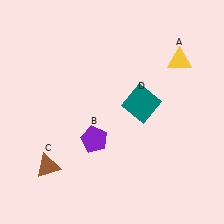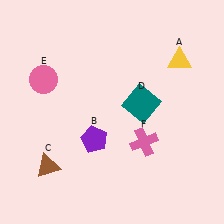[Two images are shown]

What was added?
A pink circle (E), a pink cross (F) were added in Image 2.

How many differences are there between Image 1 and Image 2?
There are 2 differences between the two images.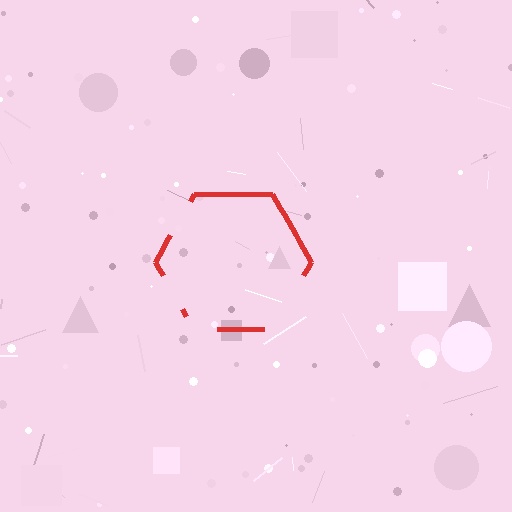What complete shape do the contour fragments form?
The contour fragments form a hexagon.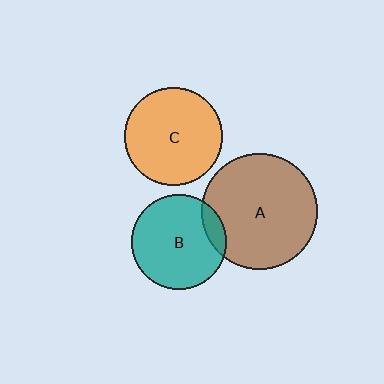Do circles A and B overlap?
Yes.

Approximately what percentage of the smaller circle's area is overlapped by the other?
Approximately 10%.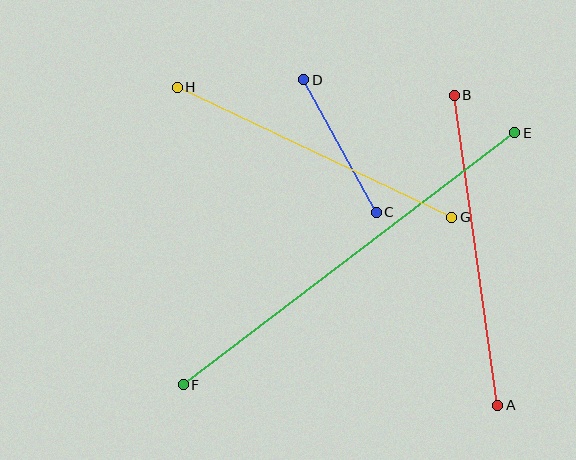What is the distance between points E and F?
The distance is approximately 417 pixels.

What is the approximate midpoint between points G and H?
The midpoint is at approximately (314, 152) pixels.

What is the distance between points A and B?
The distance is approximately 313 pixels.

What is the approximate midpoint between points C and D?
The midpoint is at approximately (340, 146) pixels.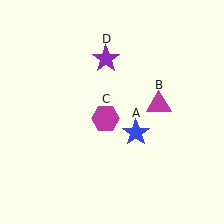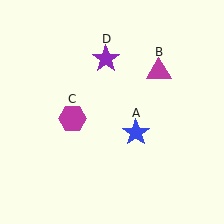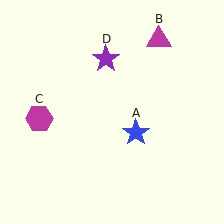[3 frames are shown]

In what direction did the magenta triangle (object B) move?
The magenta triangle (object B) moved up.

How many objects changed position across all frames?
2 objects changed position: magenta triangle (object B), magenta hexagon (object C).